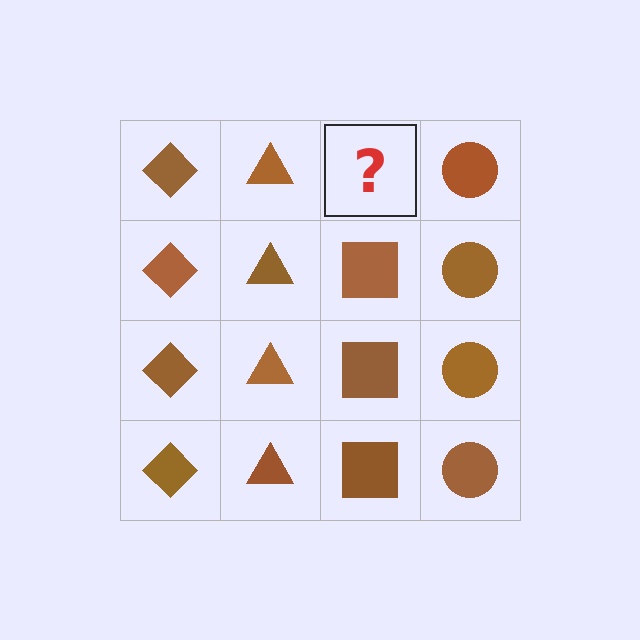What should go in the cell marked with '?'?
The missing cell should contain a brown square.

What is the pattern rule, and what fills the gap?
The rule is that each column has a consistent shape. The gap should be filled with a brown square.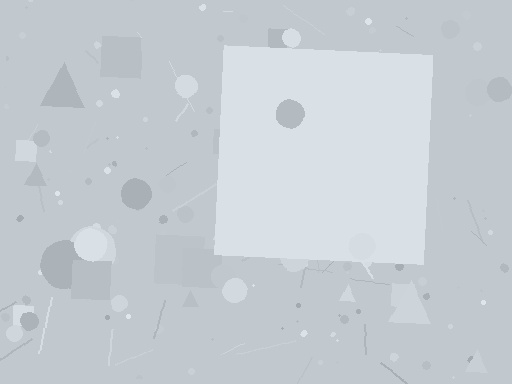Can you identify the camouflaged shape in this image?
The camouflaged shape is a square.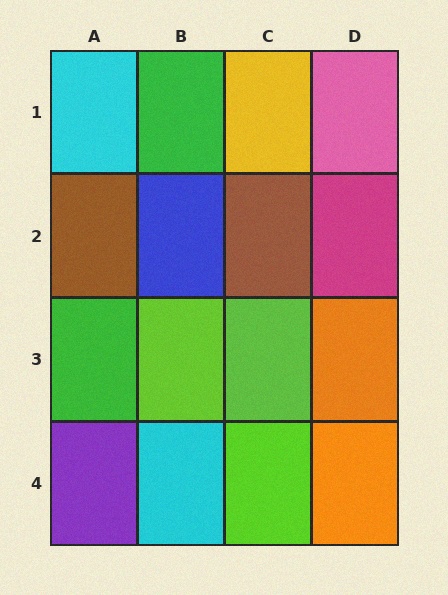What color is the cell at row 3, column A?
Green.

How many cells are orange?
2 cells are orange.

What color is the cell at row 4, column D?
Orange.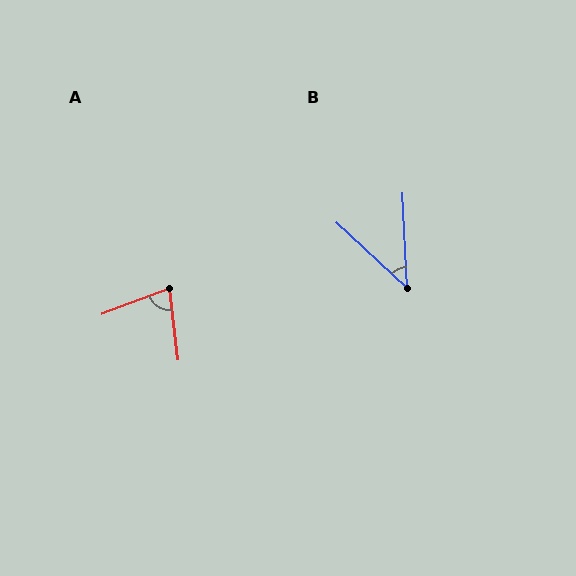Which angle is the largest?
A, at approximately 76 degrees.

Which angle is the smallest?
B, at approximately 44 degrees.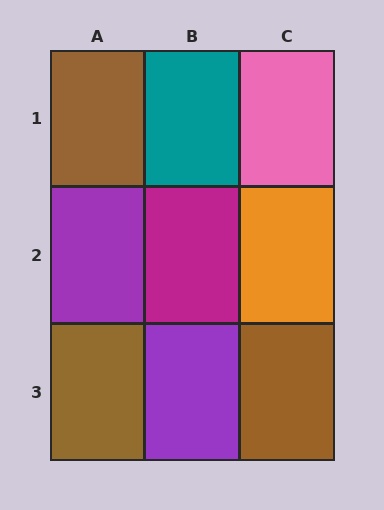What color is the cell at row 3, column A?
Brown.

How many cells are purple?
2 cells are purple.